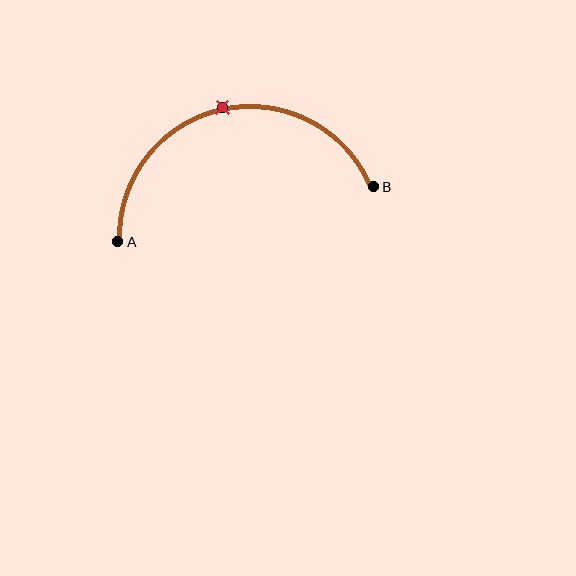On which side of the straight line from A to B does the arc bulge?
The arc bulges above the straight line connecting A and B.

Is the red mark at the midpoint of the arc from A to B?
Yes. The red mark lies on the arc at equal arc-length from both A and B — it is the arc midpoint.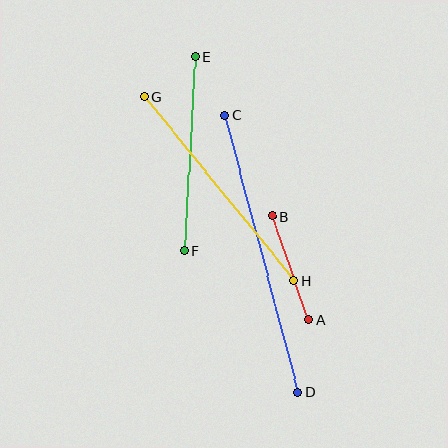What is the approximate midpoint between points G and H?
The midpoint is at approximately (219, 189) pixels.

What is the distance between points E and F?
The distance is approximately 195 pixels.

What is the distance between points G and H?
The distance is approximately 237 pixels.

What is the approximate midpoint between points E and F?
The midpoint is at approximately (189, 153) pixels.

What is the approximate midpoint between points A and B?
The midpoint is at approximately (291, 268) pixels.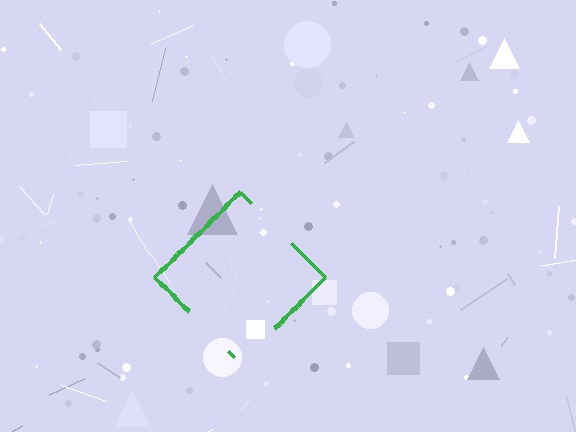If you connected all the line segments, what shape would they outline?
They would outline a diamond.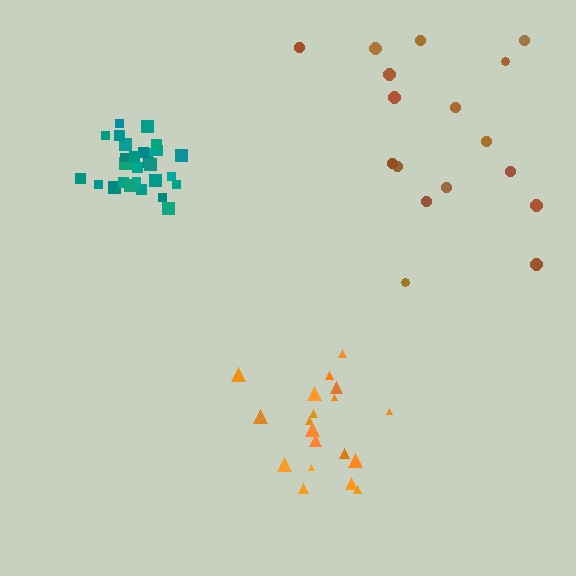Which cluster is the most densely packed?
Teal.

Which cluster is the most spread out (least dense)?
Brown.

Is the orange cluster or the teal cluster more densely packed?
Teal.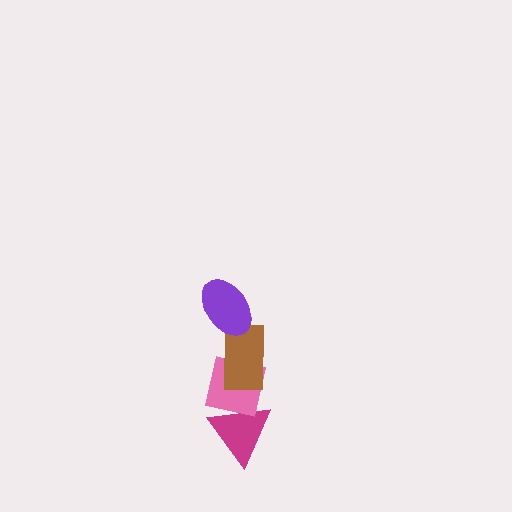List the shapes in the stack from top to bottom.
From top to bottom: the purple ellipse, the brown rectangle, the pink square, the magenta triangle.